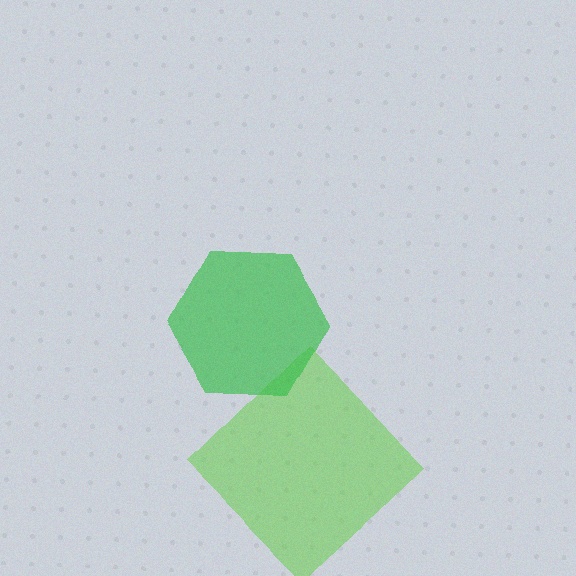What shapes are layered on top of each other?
The layered shapes are: a lime diamond, a green hexagon.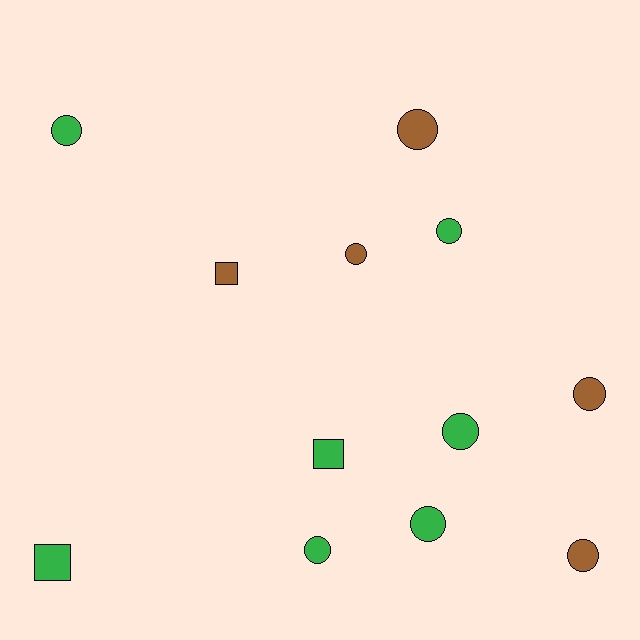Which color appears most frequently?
Green, with 7 objects.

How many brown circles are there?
There are 4 brown circles.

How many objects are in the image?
There are 12 objects.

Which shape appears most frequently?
Circle, with 9 objects.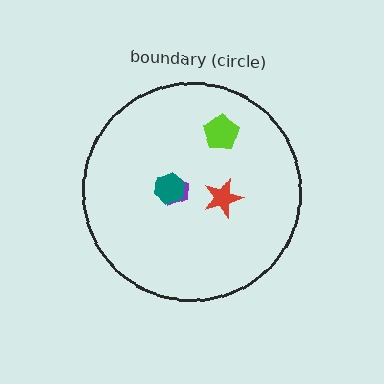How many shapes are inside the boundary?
4 inside, 0 outside.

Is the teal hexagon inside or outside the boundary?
Inside.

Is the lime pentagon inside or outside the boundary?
Inside.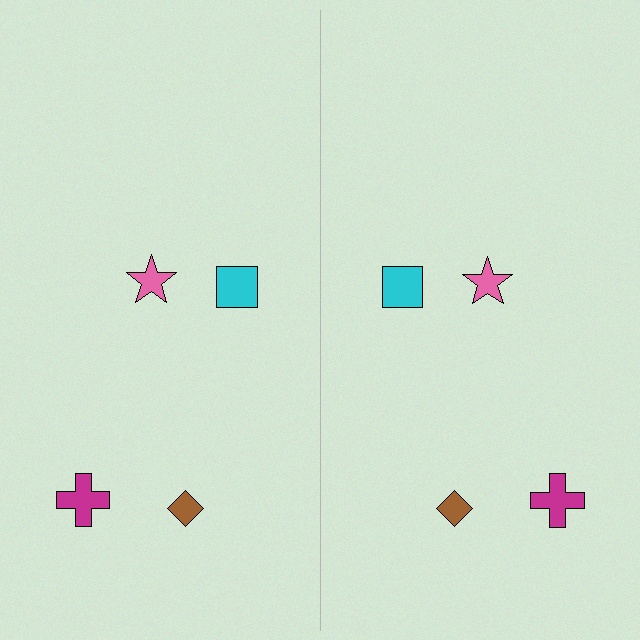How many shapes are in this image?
There are 8 shapes in this image.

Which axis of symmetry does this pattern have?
The pattern has a vertical axis of symmetry running through the center of the image.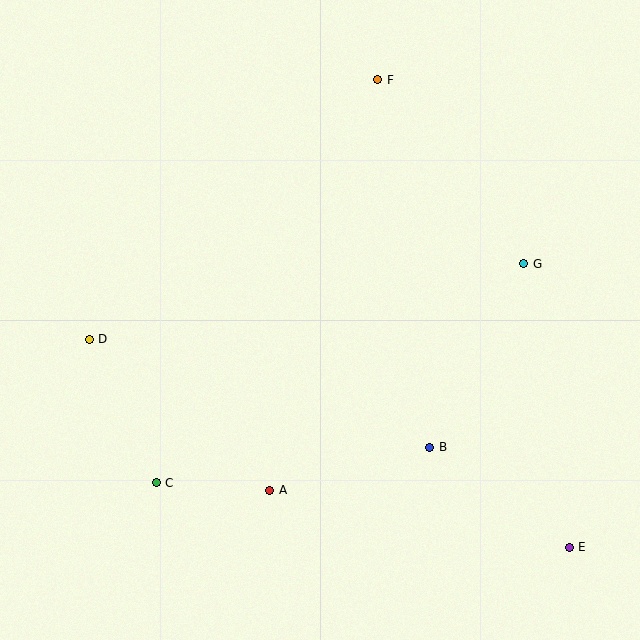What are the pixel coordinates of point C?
Point C is at (156, 483).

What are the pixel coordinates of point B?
Point B is at (430, 447).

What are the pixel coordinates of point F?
Point F is at (378, 80).